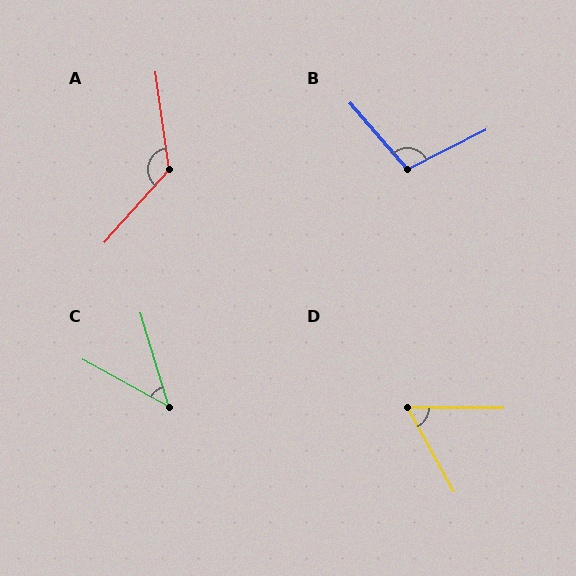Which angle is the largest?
A, at approximately 131 degrees.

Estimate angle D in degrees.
Approximately 61 degrees.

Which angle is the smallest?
C, at approximately 44 degrees.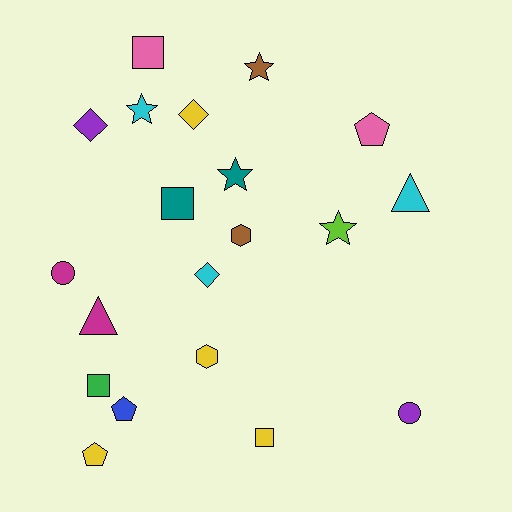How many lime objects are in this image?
There is 1 lime object.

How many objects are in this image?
There are 20 objects.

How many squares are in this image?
There are 4 squares.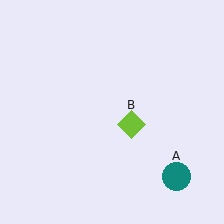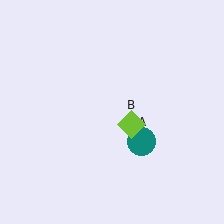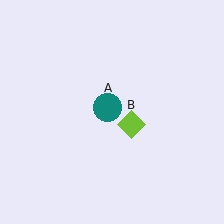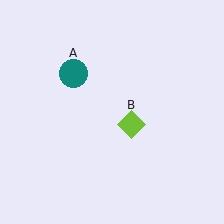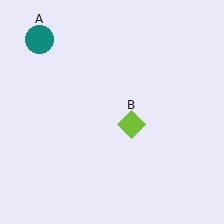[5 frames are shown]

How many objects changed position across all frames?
1 object changed position: teal circle (object A).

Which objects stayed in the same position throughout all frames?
Lime diamond (object B) remained stationary.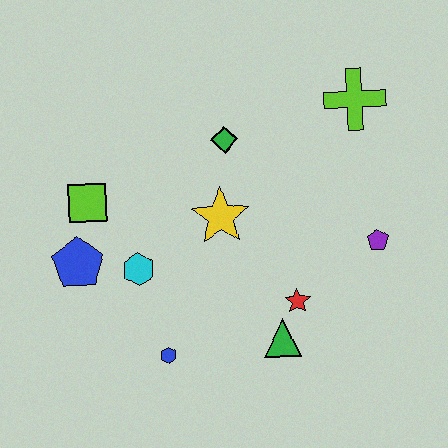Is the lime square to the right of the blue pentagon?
Yes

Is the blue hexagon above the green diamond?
No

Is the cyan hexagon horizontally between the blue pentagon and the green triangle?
Yes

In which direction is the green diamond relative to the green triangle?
The green diamond is above the green triangle.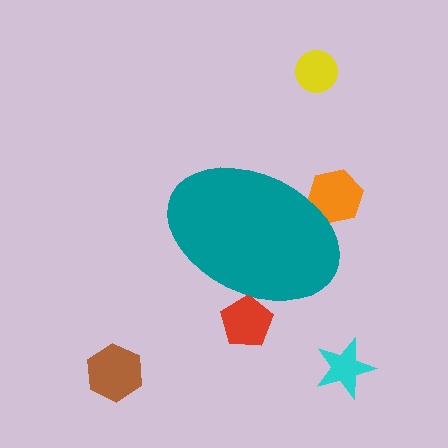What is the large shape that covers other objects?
A teal ellipse.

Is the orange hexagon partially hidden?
Yes, the orange hexagon is partially hidden behind the teal ellipse.